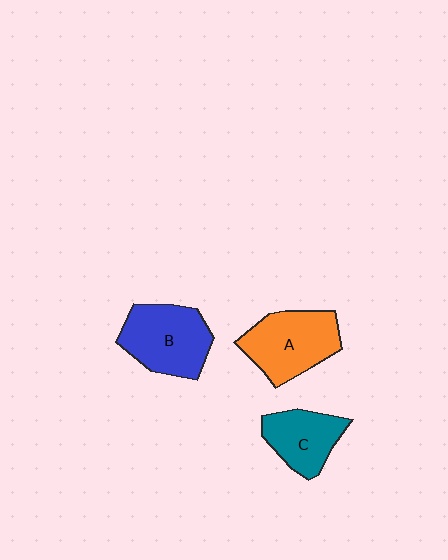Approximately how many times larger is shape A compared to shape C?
Approximately 1.4 times.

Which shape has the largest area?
Shape B (blue).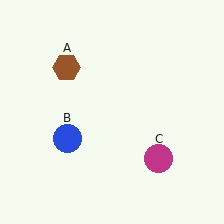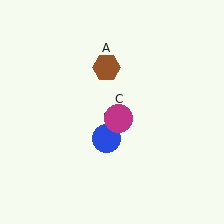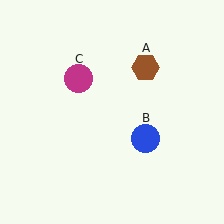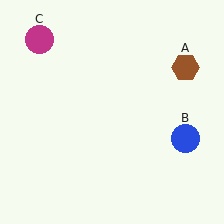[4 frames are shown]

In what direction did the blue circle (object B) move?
The blue circle (object B) moved right.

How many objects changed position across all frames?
3 objects changed position: brown hexagon (object A), blue circle (object B), magenta circle (object C).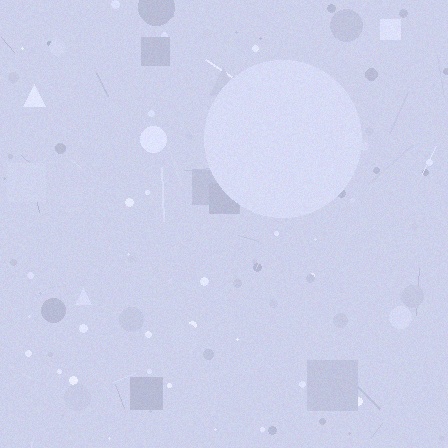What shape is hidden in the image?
A circle is hidden in the image.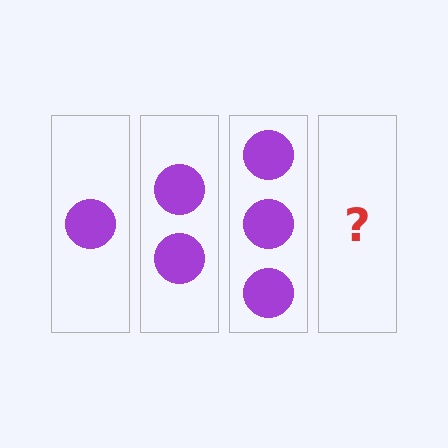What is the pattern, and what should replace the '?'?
The pattern is that each step adds one more circle. The '?' should be 4 circles.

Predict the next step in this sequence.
The next step is 4 circles.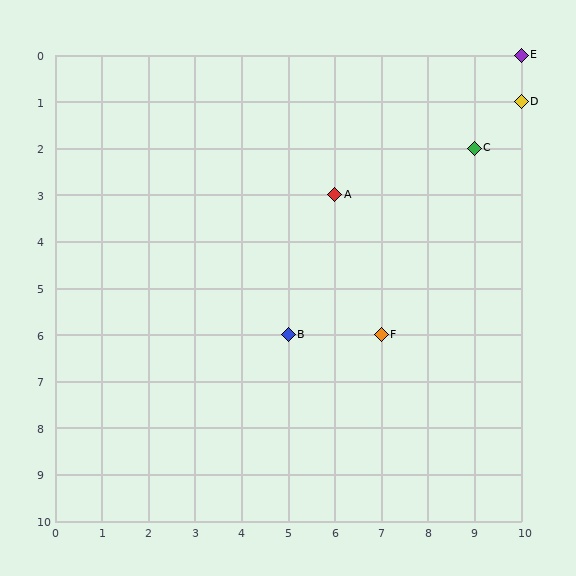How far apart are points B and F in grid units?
Points B and F are 2 columns apart.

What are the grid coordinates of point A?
Point A is at grid coordinates (6, 3).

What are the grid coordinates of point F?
Point F is at grid coordinates (7, 6).